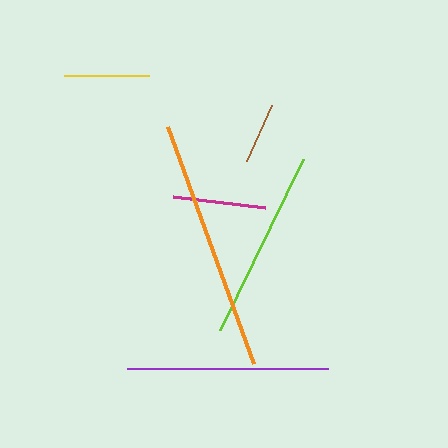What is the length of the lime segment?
The lime segment is approximately 190 pixels long.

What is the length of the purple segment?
The purple segment is approximately 201 pixels long.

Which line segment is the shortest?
The brown line is the shortest at approximately 61 pixels.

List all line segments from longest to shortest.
From longest to shortest: orange, purple, lime, magenta, yellow, brown.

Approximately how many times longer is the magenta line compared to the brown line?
The magenta line is approximately 1.5 times the length of the brown line.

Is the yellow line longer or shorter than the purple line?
The purple line is longer than the yellow line.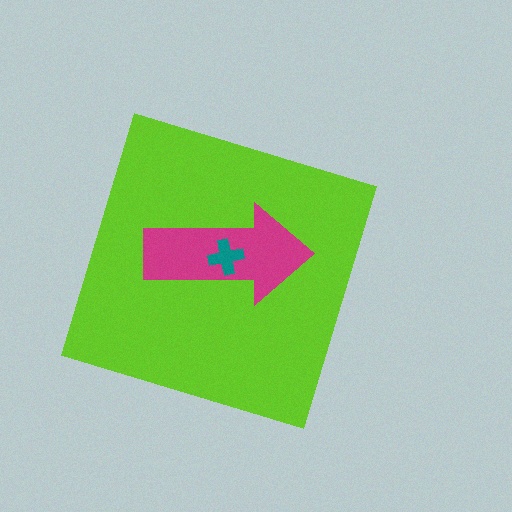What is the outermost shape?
The lime diamond.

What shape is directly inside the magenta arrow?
The teal cross.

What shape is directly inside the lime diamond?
The magenta arrow.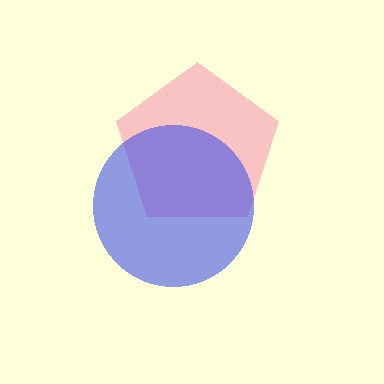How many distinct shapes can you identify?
There are 2 distinct shapes: a pink pentagon, a blue circle.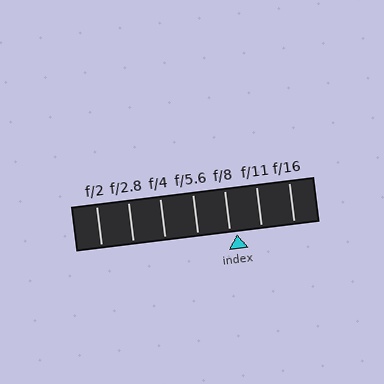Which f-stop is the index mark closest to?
The index mark is closest to f/8.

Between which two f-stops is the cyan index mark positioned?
The index mark is between f/8 and f/11.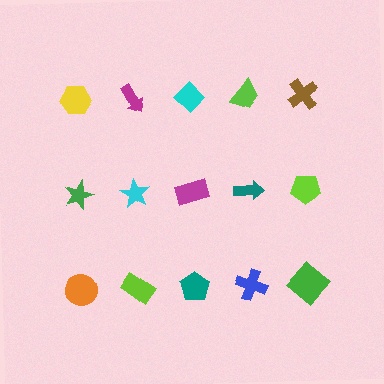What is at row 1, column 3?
A cyan diamond.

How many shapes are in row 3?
5 shapes.